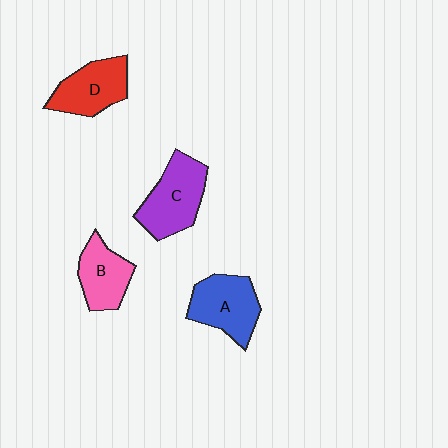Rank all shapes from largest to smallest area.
From largest to smallest: C (purple), A (blue), D (red), B (pink).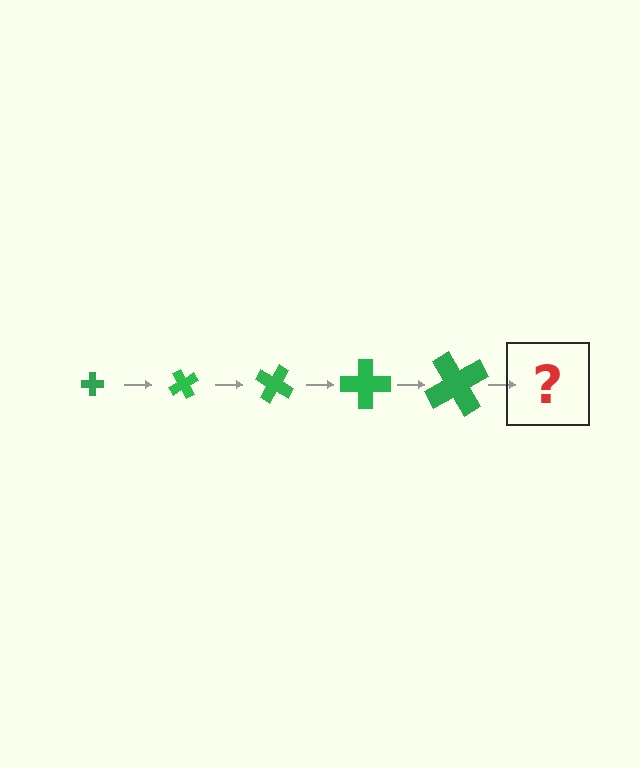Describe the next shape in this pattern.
It should be a cross, larger than the previous one and rotated 300 degrees from the start.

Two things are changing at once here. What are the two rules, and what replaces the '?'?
The two rules are that the cross grows larger each step and it rotates 60 degrees each step. The '?' should be a cross, larger than the previous one and rotated 300 degrees from the start.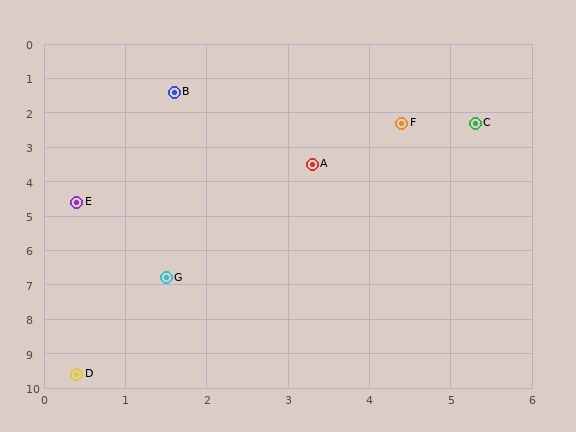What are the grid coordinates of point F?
Point F is at approximately (4.4, 2.3).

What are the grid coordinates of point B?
Point B is at approximately (1.6, 1.4).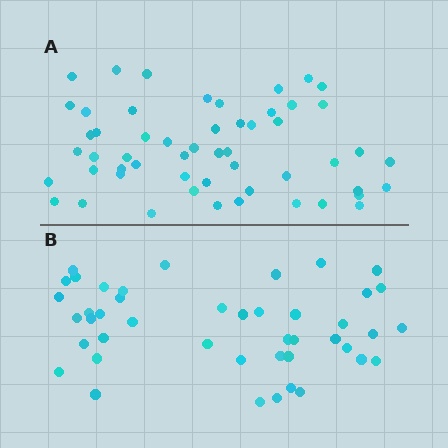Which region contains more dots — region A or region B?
Region A (the top region) has more dots.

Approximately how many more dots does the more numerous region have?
Region A has roughly 10 or so more dots than region B.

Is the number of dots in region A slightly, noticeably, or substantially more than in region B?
Region A has only slightly more — the two regions are fairly close. The ratio is roughly 1.2 to 1.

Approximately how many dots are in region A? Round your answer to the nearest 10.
About 50 dots. (The exact count is 54, which rounds to 50.)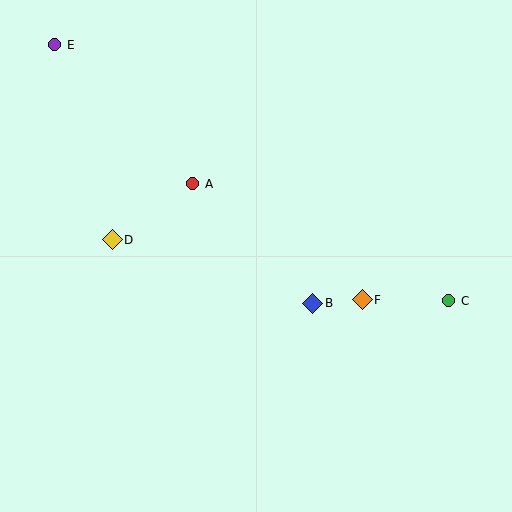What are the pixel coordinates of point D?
Point D is at (112, 240).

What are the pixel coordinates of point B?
Point B is at (313, 303).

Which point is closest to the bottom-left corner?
Point D is closest to the bottom-left corner.